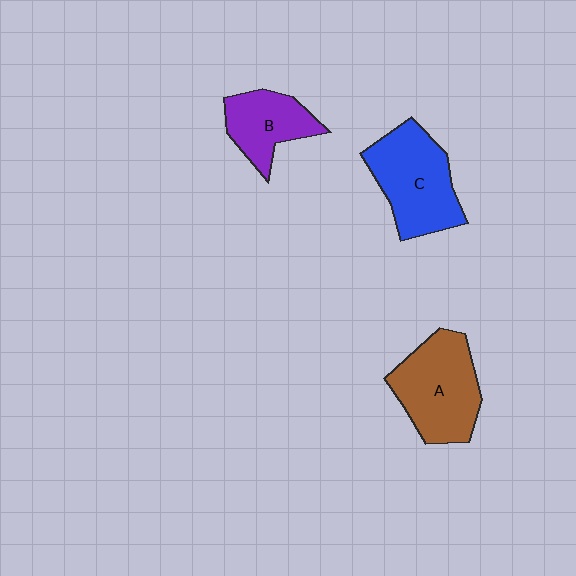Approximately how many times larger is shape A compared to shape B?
Approximately 1.5 times.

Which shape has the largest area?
Shape A (brown).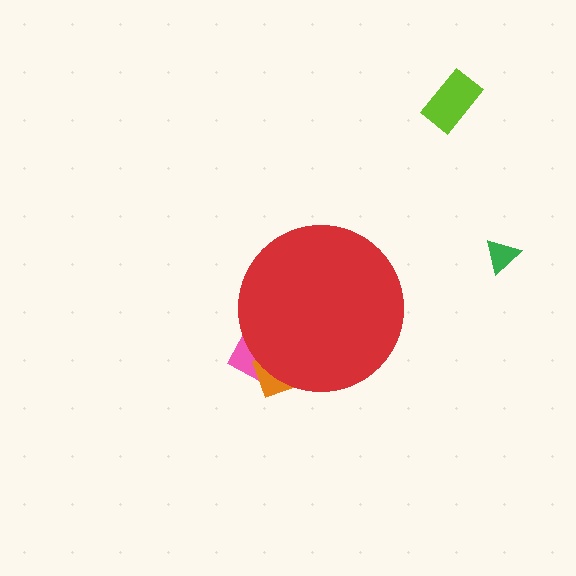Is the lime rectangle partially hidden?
No, the lime rectangle is fully visible.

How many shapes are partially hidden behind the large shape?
2 shapes are partially hidden.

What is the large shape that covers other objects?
A red circle.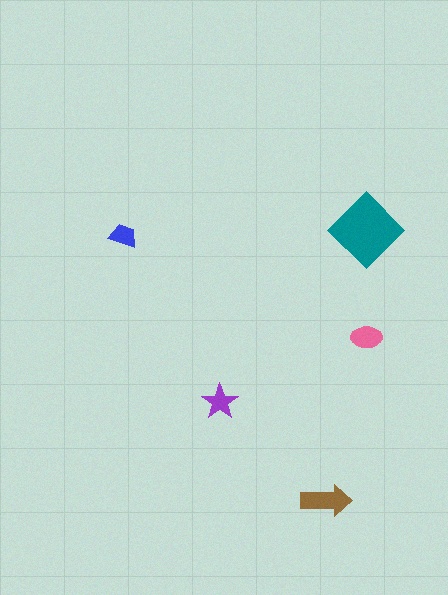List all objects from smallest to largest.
The blue trapezoid, the purple star, the pink ellipse, the brown arrow, the teal diamond.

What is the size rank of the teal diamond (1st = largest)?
1st.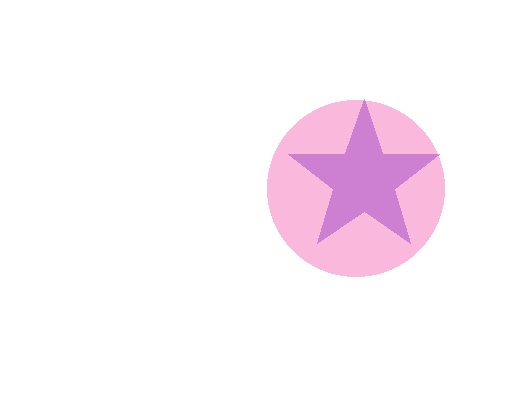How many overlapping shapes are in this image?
There are 2 overlapping shapes in the image.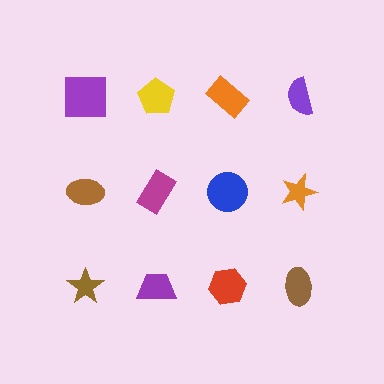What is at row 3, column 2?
A purple trapezoid.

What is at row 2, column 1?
A brown ellipse.